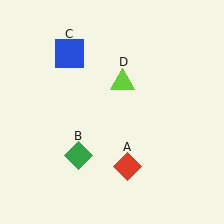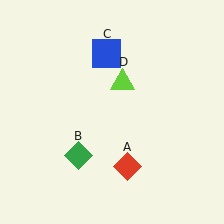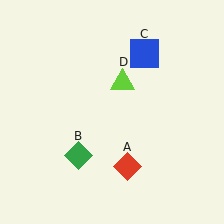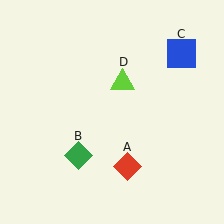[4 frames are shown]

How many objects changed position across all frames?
1 object changed position: blue square (object C).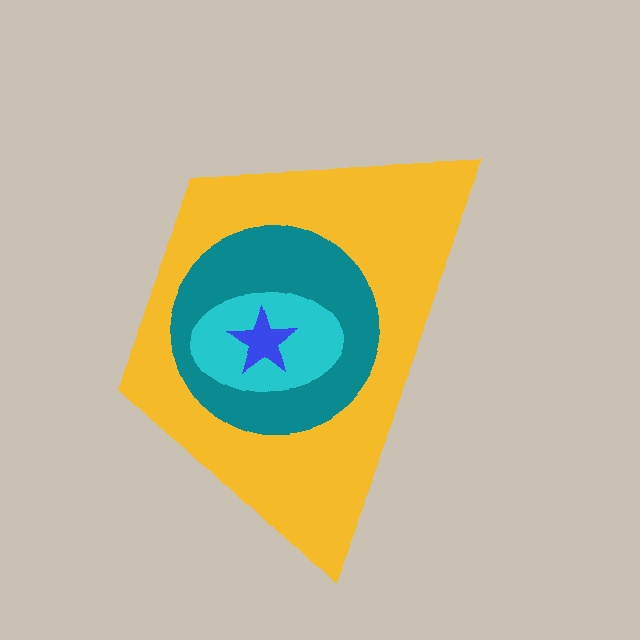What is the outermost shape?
The yellow trapezoid.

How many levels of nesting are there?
4.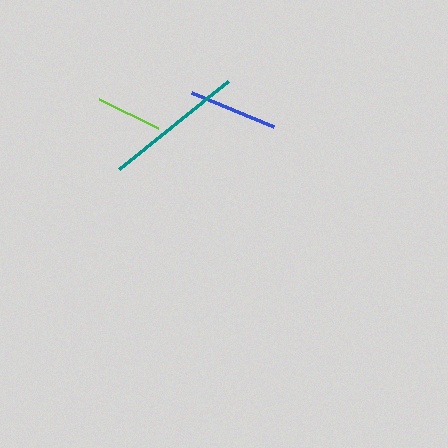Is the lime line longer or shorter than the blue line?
The blue line is longer than the lime line.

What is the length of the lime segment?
The lime segment is approximately 65 pixels long.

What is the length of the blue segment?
The blue segment is approximately 89 pixels long.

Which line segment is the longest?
The teal line is the longest at approximately 140 pixels.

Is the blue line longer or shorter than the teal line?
The teal line is longer than the blue line.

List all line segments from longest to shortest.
From longest to shortest: teal, blue, lime.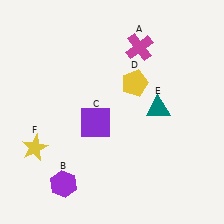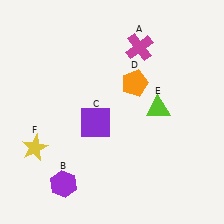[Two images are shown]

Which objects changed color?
D changed from yellow to orange. E changed from teal to lime.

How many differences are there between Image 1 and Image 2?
There are 2 differences between the two images.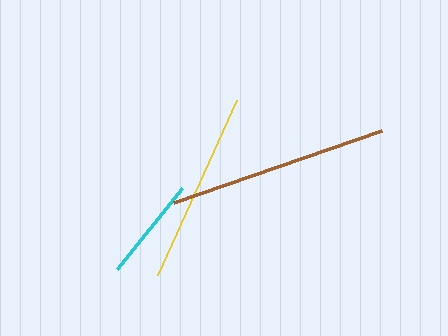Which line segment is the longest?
The brown line is the longest at approximately 220 pixels.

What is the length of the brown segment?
The brown segment is approximately 220 pixels long.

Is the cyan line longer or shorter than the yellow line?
The yellow line is longer than the cyan line.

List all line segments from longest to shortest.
From longest to shortest: brown, yellow, cyan.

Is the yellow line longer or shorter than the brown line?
The brown line is longer than the yellow line.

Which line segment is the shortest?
The cyan line is the shortest at approximately 104 pixels.